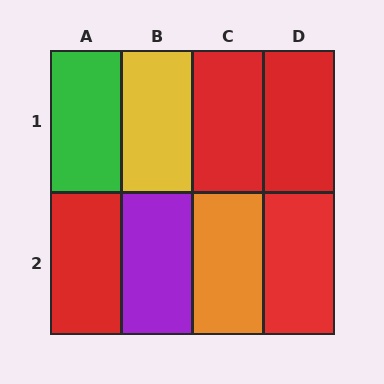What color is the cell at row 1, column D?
Red.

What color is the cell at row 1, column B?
Yellow.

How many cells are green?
1 cell is green.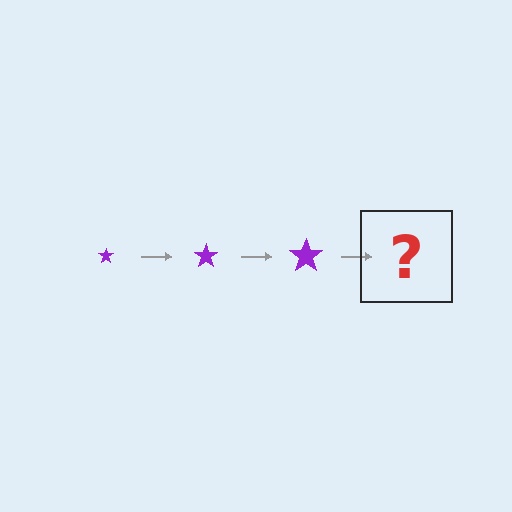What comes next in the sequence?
The next element should be a purple star, larger than the previous one.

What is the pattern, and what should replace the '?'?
The pattern is that the star gets progressively larger each step. The '?' should be a purple star, larger than the previous one.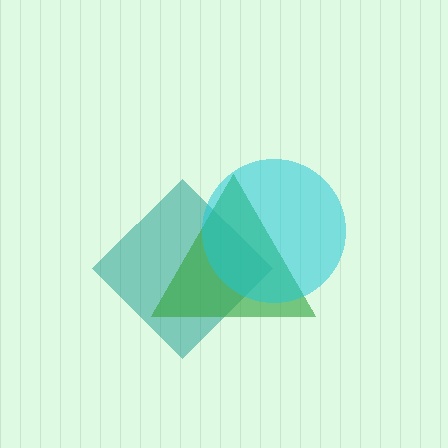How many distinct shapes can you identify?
There are 3 distinct shapes: a teal diamond, a green triangle, a cyan circle.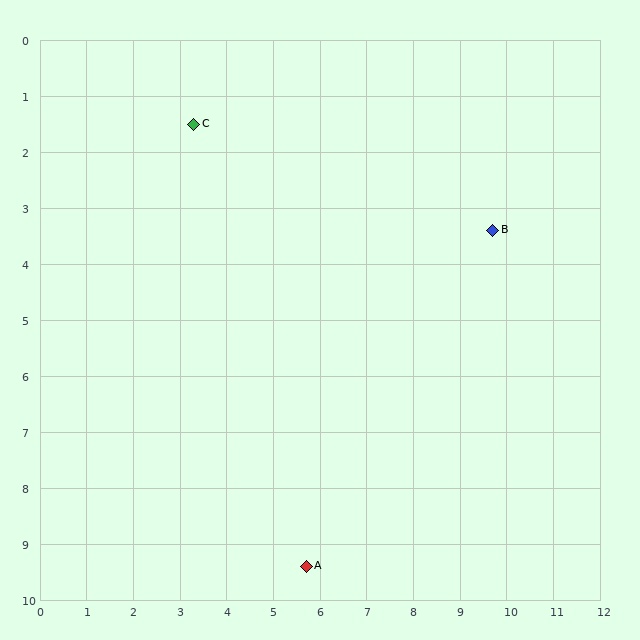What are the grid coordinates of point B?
Point B is at approximately (9.7, 3.4).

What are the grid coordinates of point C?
Point C is at approximately (3.3, 1.5).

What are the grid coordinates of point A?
Point A is at approximately (5.7, 9.4).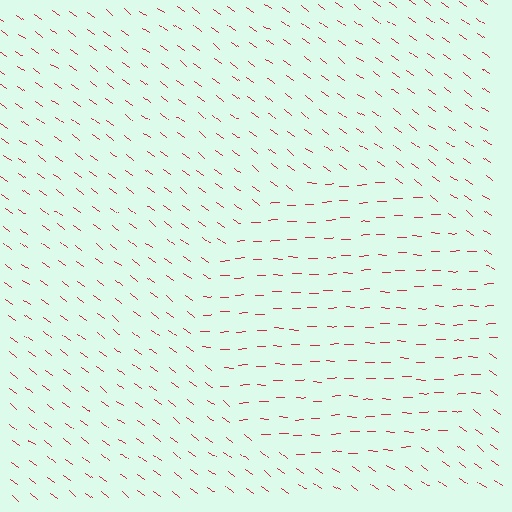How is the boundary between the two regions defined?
The boundary is defined purely by a change in line orientation (approximately 36 degrees difference). All lines are the same color and thickness.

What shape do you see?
I see a circle.